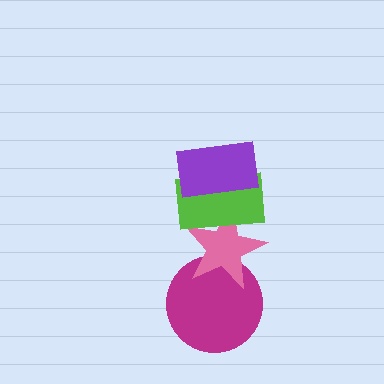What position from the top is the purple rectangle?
The purple rectangle is 1st from the top.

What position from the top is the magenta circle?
The magenta circle is 4th from the top.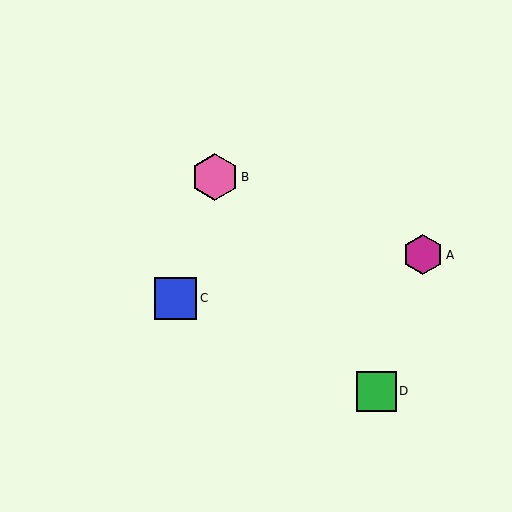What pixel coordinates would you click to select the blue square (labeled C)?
Click at (176, 298) to select the blue square C.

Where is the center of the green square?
The center of the green square is at (377, 391).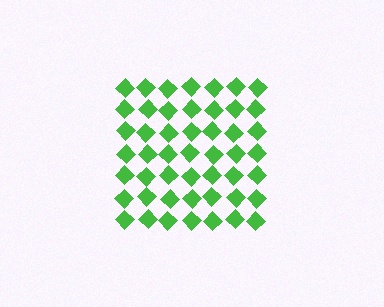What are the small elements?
The small elements are diamonds.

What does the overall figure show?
The overall figure shows a square.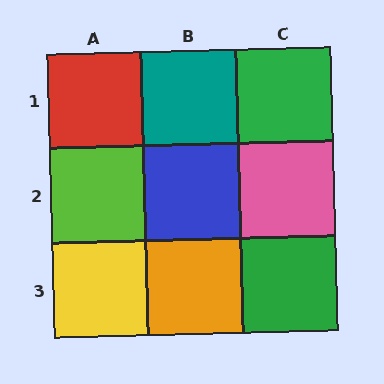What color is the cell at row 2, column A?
Lime.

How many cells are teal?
1 cell is teal.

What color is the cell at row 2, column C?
Pink.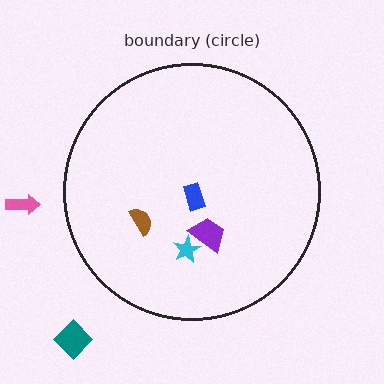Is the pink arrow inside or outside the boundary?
Outside.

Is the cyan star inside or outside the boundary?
Inside.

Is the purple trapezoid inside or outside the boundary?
Inside.